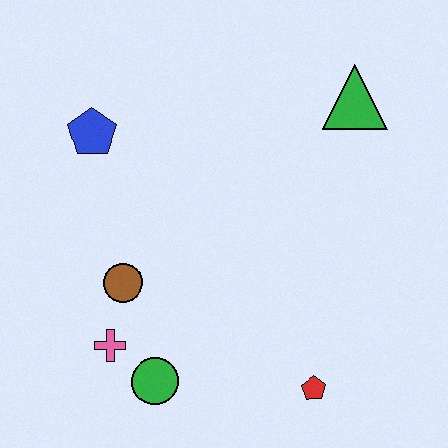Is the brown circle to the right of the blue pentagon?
Yes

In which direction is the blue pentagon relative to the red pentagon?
The blue pentagon is above the red pentagon.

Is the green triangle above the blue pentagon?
Yes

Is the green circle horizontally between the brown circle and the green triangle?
Yes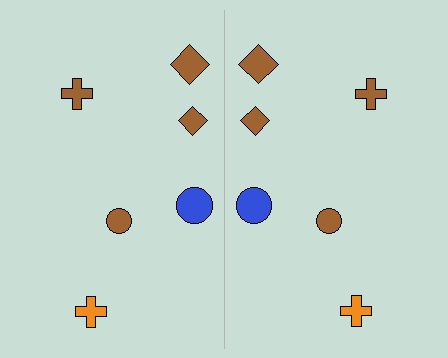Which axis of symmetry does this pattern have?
The pattern has a vertical axis of symmetry running through the center of the image.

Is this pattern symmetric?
Yes, this pattern has bilateral (reflection) symmetry.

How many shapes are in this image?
There are 12 shapes in this image.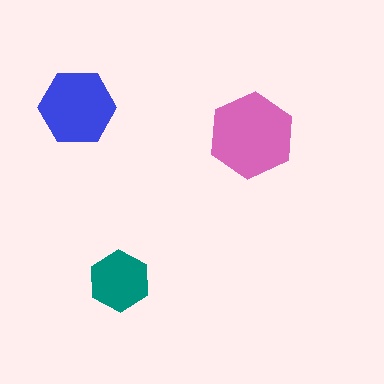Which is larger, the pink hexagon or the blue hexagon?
The pink one.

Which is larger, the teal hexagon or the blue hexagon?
The blue one.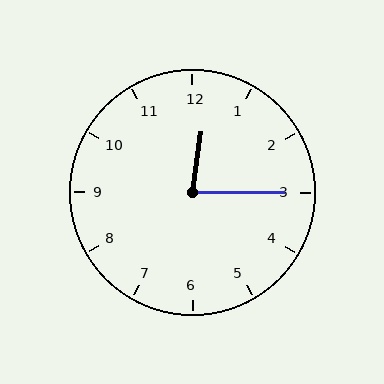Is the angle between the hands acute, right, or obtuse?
It is acute.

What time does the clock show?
12:15.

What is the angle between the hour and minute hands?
Approximately 82 degrees.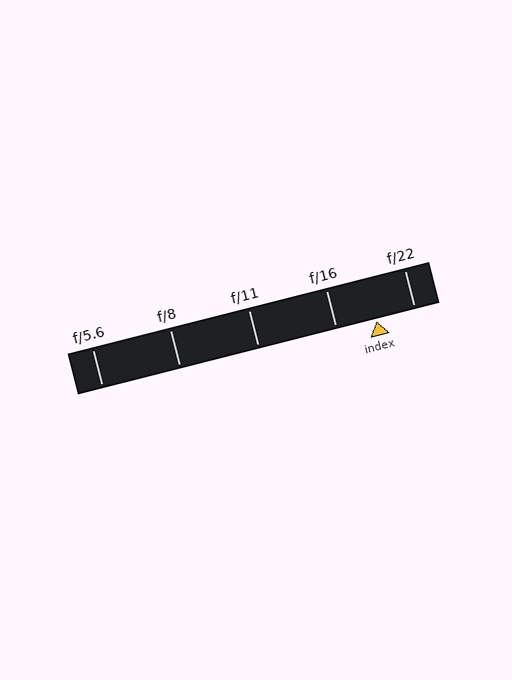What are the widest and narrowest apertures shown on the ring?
The widest aperture shown is f/5.6 and the narrowest is f/22.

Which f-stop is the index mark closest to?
The index mark is closest to f/22.